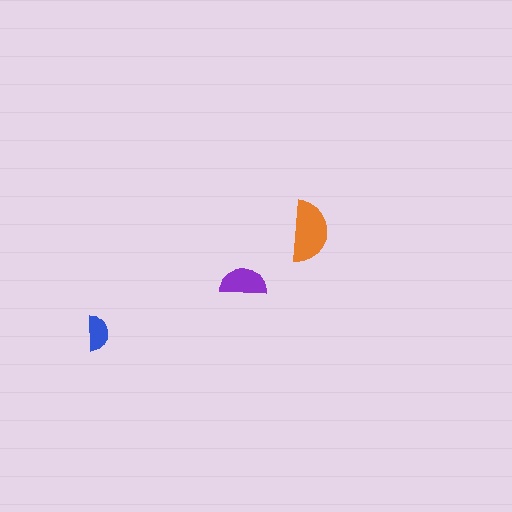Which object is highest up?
The orange semicircle is topmost.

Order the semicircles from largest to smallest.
the orange one, the purple one, the blue one.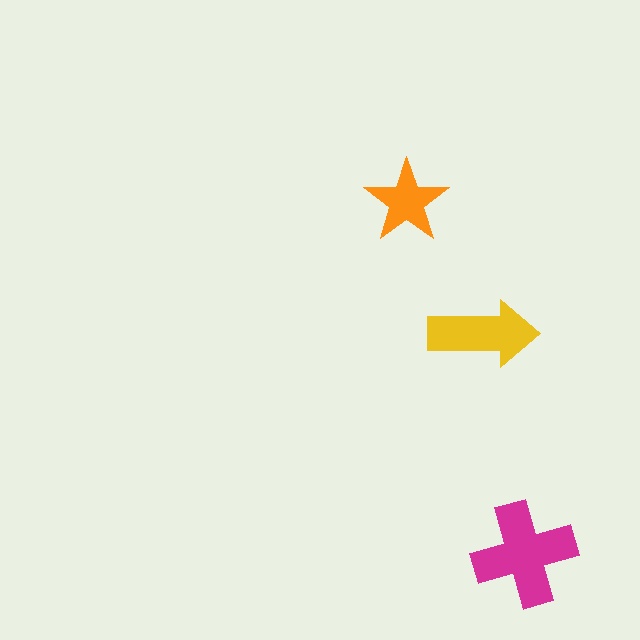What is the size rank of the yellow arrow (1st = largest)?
2nd.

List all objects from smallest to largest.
The orange star, the yellow arrow, the magenta cross.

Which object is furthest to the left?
The orange star is leftmost.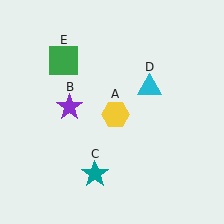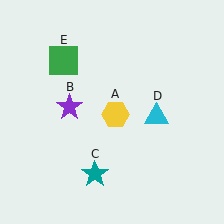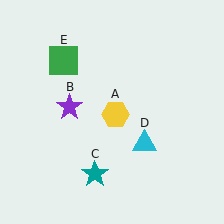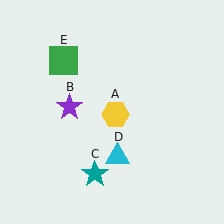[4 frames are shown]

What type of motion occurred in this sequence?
The cyan triangle (object D) rotated clockwise around the center of the scene.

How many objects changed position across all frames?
1 object changed position: cyan triangle (object D).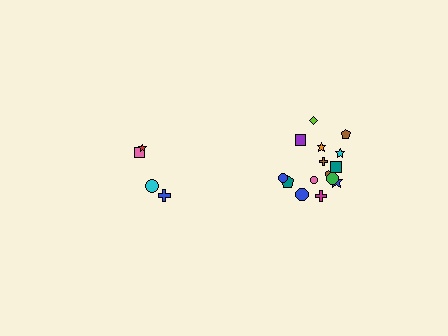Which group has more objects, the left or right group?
The right group.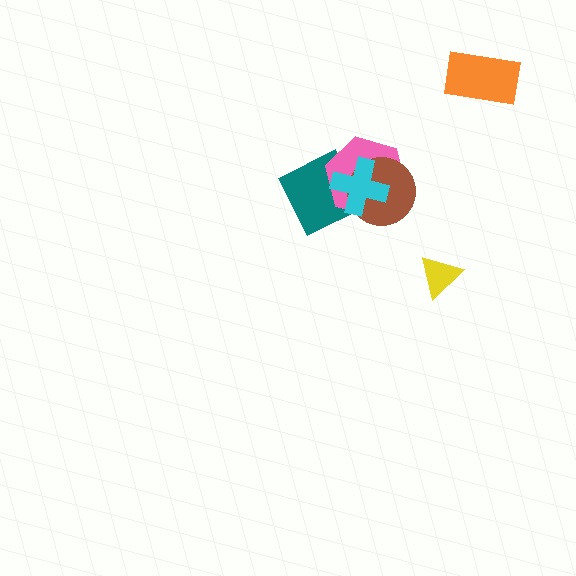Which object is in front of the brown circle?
The cyan cross is in front of the brown circle.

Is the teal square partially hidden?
Yes, it is partially covered by another shape.